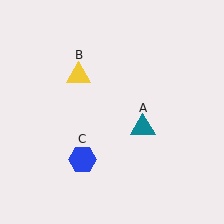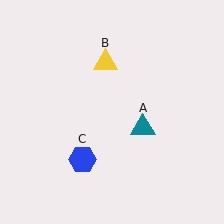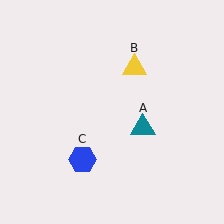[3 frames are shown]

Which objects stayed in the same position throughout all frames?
Teal triangle (object A) and blue hexagon (object C) remained stationary.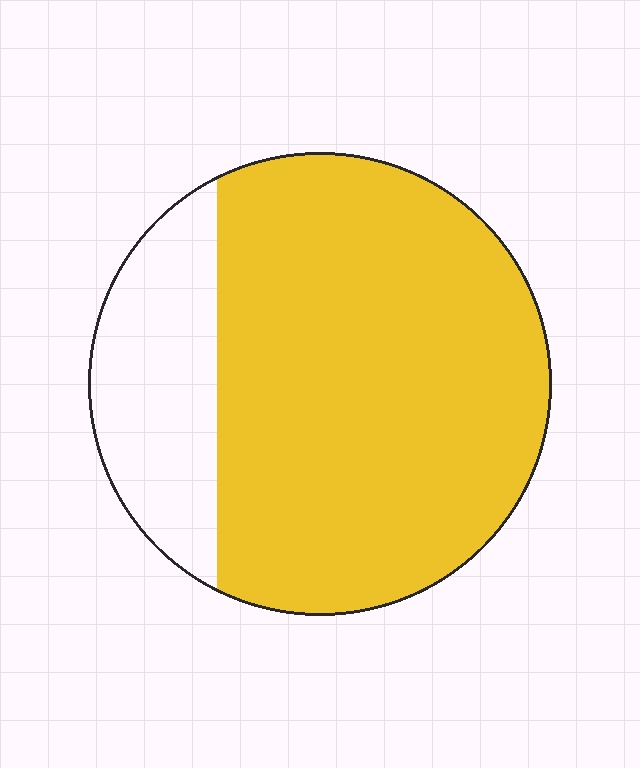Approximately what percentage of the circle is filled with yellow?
Approximately 75%.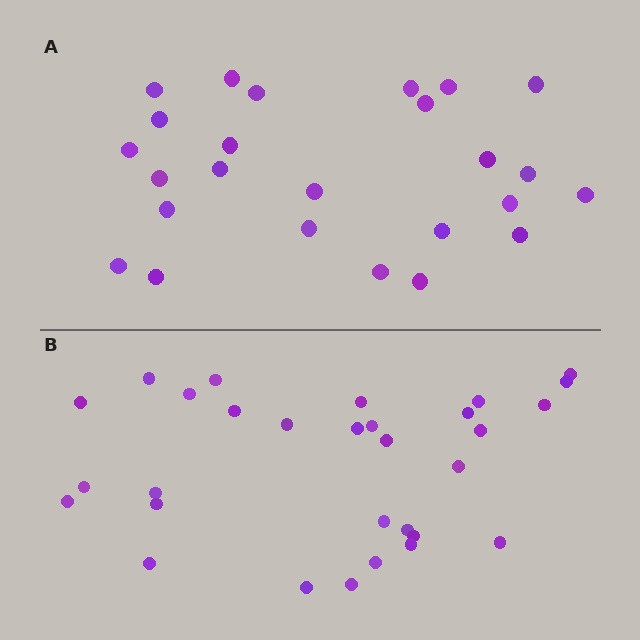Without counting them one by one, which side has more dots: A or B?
Region B (the bottom region) has more dots.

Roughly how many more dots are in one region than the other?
Region B has about 5 more dots than region A.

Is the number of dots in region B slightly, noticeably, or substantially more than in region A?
Region B has only slightly more — the two regions are fairly close. The ratio is roughly 1.2 to 1.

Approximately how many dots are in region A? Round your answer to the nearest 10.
About 20 dots. (The exact count is 25, which rounds to 20.)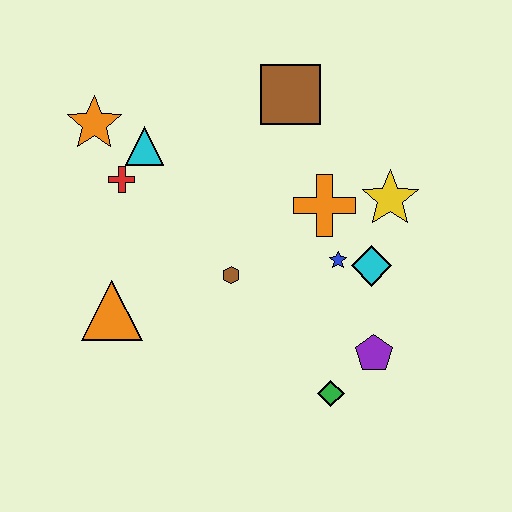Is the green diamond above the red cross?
No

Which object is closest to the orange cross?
The blue star is closest to the orange cross.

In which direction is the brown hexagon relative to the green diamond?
The brown hexagon is above the green diamond.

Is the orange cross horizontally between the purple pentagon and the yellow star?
No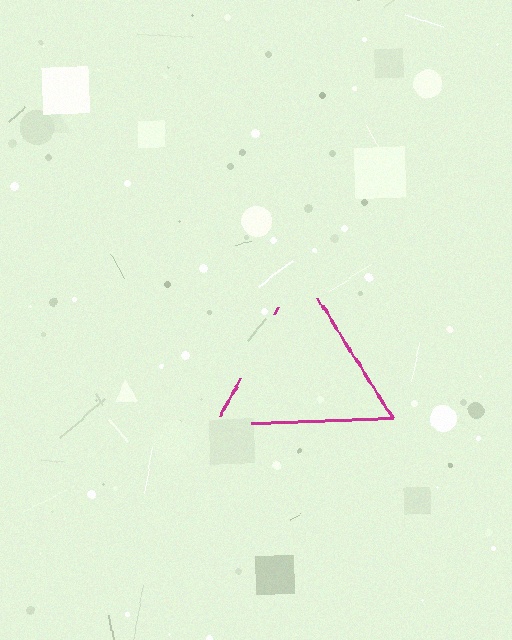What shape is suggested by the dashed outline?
The dashed outline suggests a triangle.